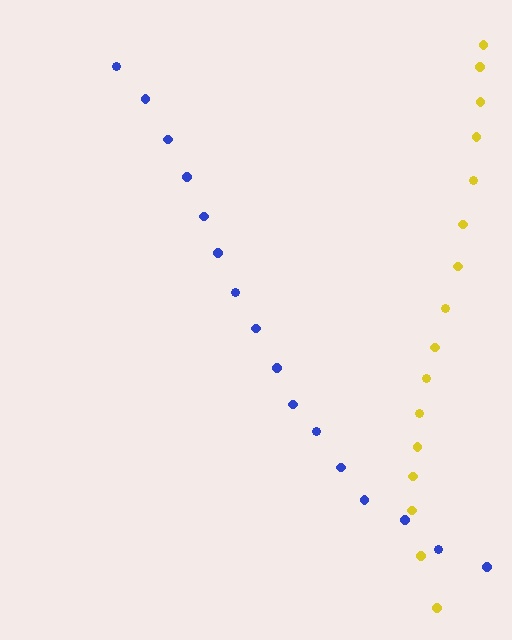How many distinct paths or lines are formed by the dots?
There are 2 distinct paths.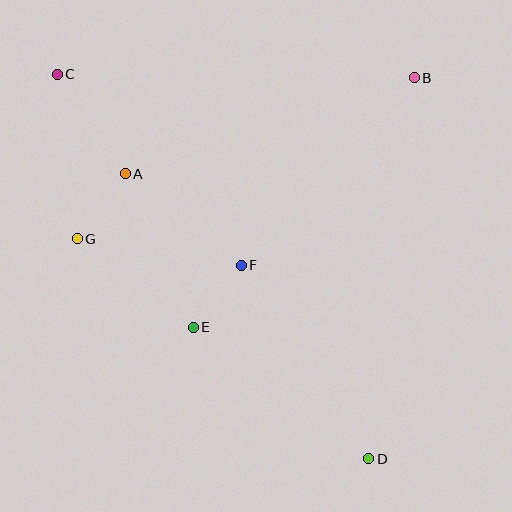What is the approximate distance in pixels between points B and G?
The distance between B and G is approximately 373 pixels.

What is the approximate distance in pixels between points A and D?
The distance between A and D is approximately 375 pixels.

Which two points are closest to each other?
Points E and F are closest to each other.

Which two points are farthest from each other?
Points C and D are farthest from each other.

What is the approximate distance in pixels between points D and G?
The distance between D and G is approximately 365 pixels.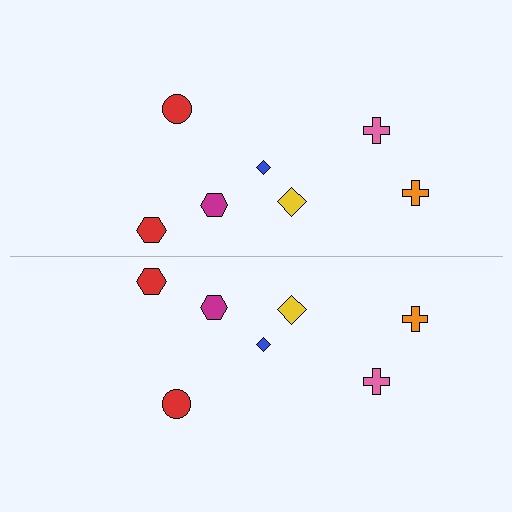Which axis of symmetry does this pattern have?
The pattern has a horizontal axis of symmetry running through the center of the image.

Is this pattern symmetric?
Yes, this pattern has bilateral (reflection) symmetry.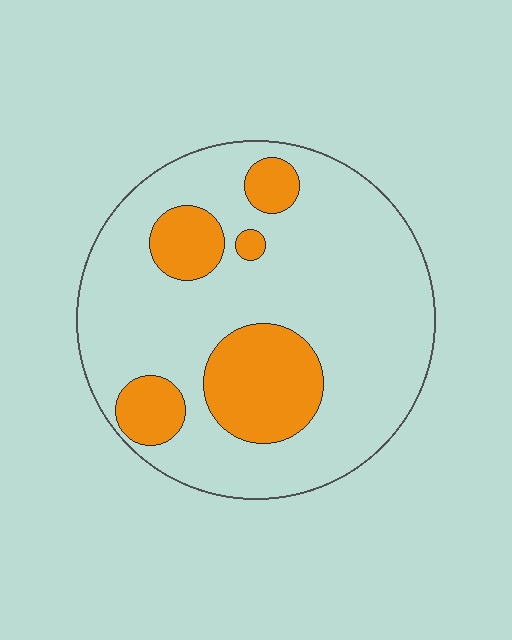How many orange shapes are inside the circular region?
5.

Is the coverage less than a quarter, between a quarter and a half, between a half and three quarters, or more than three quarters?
Less than a quarter.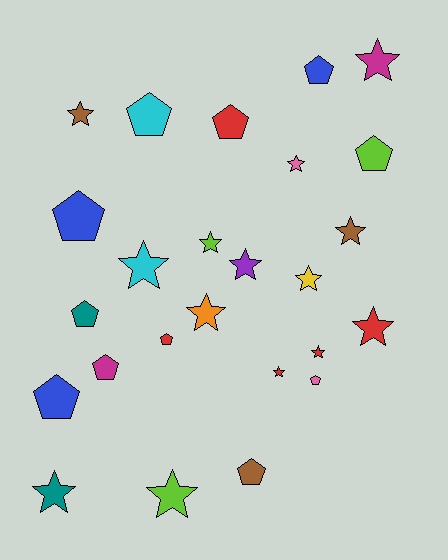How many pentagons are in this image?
There are 11 pentagons.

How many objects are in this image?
There are 25 objects.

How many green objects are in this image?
There are no green objects.